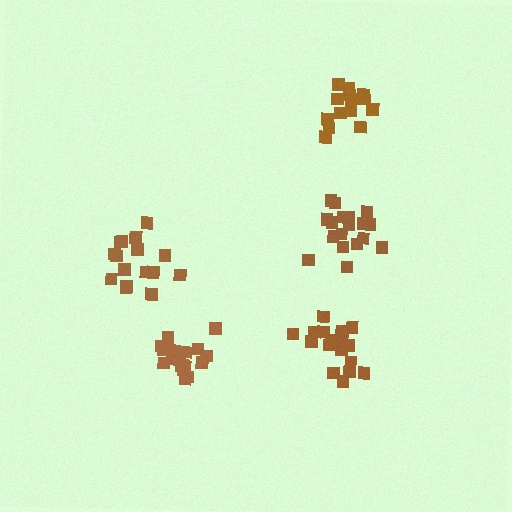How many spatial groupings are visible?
There are 5 spatial groupings.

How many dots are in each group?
Group 1: 14 dots, Group 2: 18 dots, Group 3: 20 dots, Group 4: 18 dots, Group 5: 16 dots (86 total).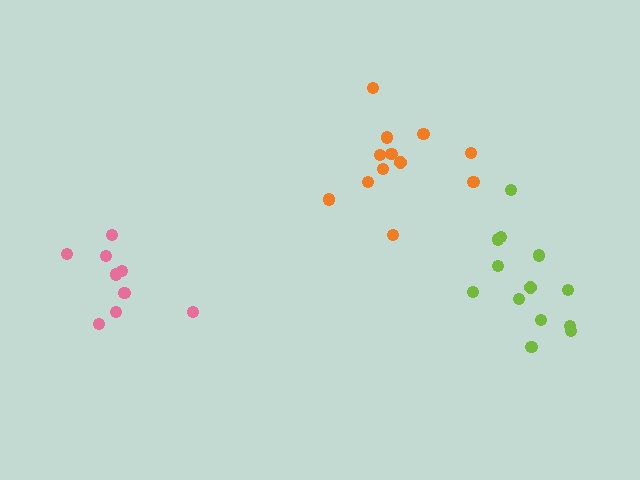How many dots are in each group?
Group 1: 9 dots, Group 2: 13 dots, Group 3: 12 dots (34 total).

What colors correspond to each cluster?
The clusters are colored: pink, lime, orange.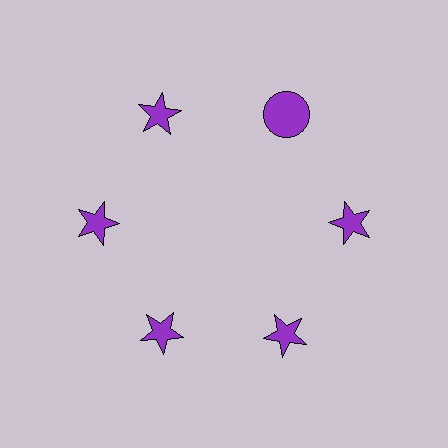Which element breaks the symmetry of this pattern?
The purple circle at roughly the 1 o'clock position breaks the symmetry. All other shapes are purple stars.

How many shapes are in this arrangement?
There are 6 shapes arranged in a ring pattern.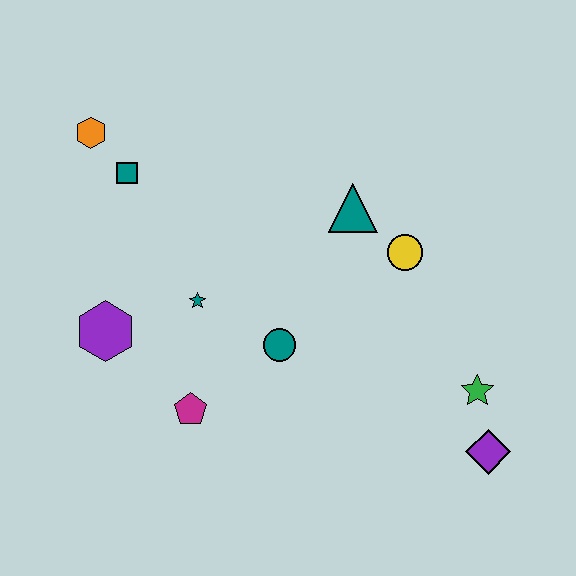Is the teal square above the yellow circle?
Yes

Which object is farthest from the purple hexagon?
The purple diamond is farthest from the purple hexagon.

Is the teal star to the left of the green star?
Yes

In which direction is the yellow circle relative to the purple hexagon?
The yellow circle is to the right of the purple hexagon.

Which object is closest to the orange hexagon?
The teal square is closest to the orange hexagon.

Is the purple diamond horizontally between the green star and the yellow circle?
No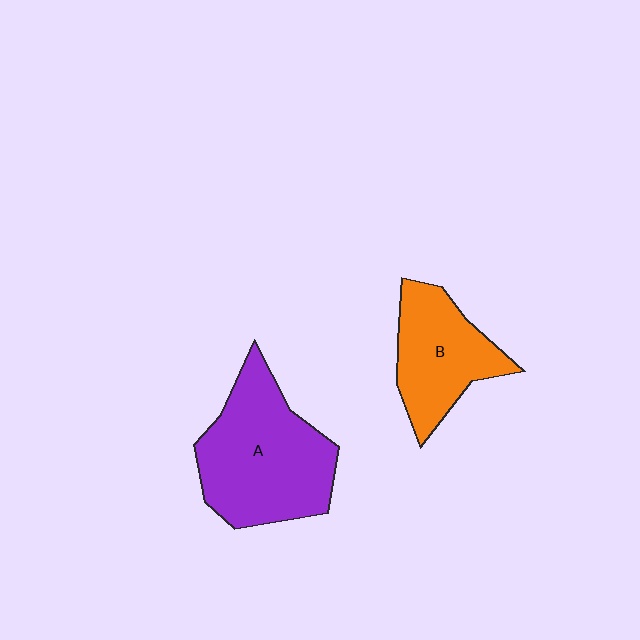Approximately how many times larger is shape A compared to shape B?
Approximately 1.5 times.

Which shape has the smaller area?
Shape B (orange).